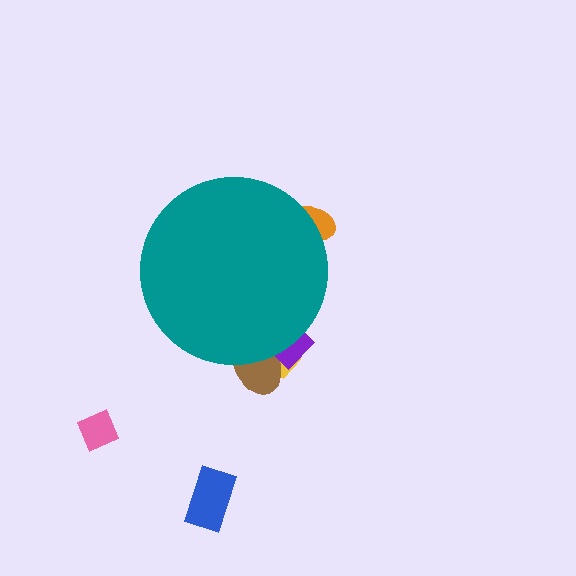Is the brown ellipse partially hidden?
Yes, the brown ellipse is partially hidden behind the teal circle.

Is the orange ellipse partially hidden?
Yes, the orange ellipse is partially hidden behind the teal circle.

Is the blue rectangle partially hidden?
No, the blue rectangle is fully visible.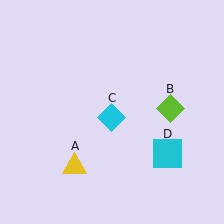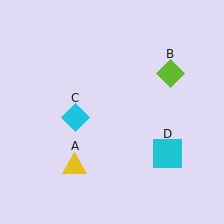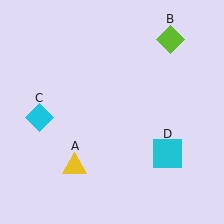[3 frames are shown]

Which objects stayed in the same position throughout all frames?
Yellow triangle (object A) and cyan square (object D) remained stationary.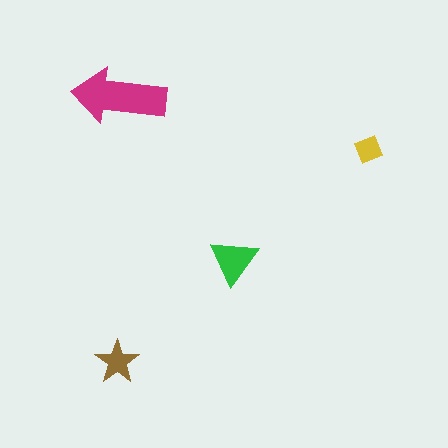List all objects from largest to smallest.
The magenta arrow, the green triangle, the brown star, the yellow diamond.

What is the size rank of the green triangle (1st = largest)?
2nd.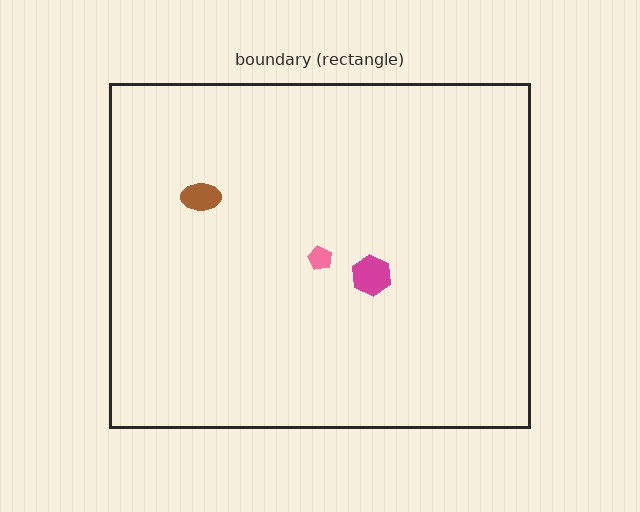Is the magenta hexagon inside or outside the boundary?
Inside.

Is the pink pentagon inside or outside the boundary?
Inside.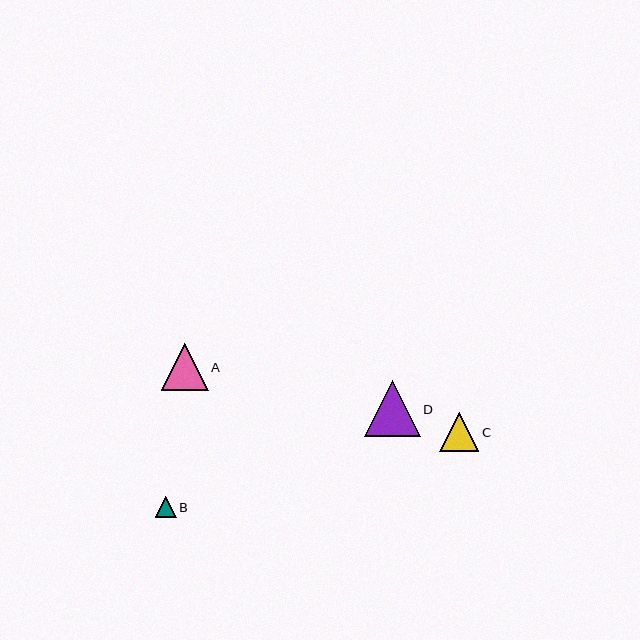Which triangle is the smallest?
Triangle B is the smallest with a size of approximately 21 pixels.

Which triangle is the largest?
Triangle D is the largest with a size of approximately 56 pixels.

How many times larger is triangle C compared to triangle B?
Triangle C is approximately 1.9 times the size of triangle B.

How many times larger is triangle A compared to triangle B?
Triangle A is approximately 2.2 times the size of triangle B.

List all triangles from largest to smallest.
From largest to smallest: D, A, C, B.